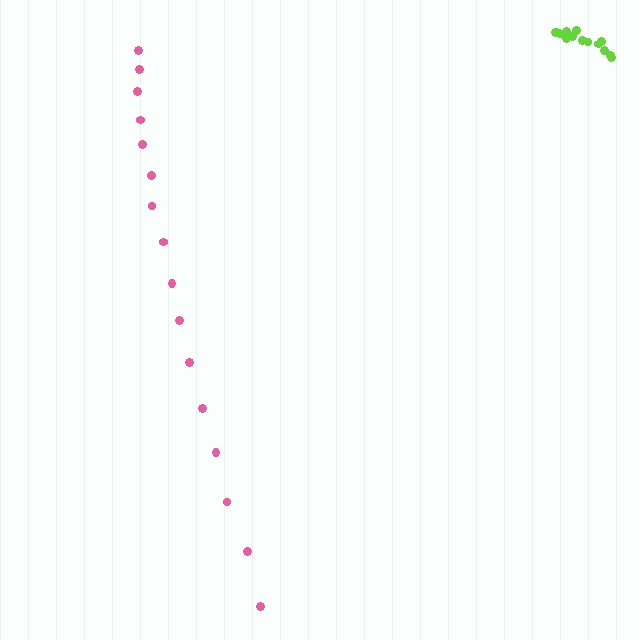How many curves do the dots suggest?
There are 2 distinct paths.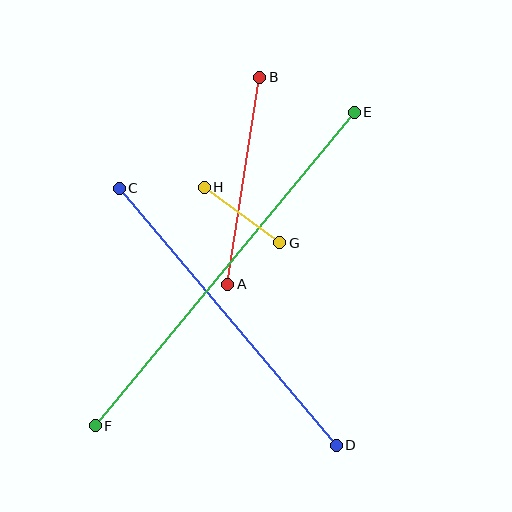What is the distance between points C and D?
The distance is approximately 337 pixels.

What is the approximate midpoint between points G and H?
The midpoint is at approximately (242, 215) pixels.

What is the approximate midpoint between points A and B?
The midpoint is at approximately (244, 181) pixels.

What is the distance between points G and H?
The distance is approximately 94 pixels.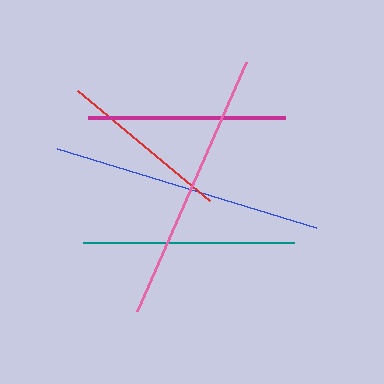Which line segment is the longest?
The pink line is the longest at approximately 272 pixels.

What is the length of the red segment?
The red segment is approximately 172 pixels long.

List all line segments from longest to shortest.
From longest to shortest: pink, blue, teal, magenta, red.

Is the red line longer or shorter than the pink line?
The pink line is longer than the red line.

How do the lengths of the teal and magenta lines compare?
The teal and magenta lines are approximately the same length.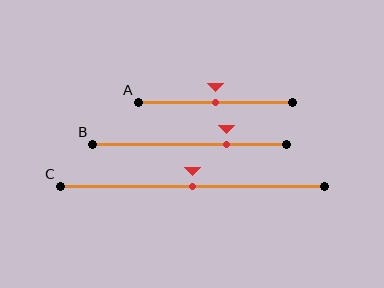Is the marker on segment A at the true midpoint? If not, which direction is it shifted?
Yes, the marker on segment A is at the true midpoint.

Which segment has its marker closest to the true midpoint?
Segment A has its marker closest to the true midpoint.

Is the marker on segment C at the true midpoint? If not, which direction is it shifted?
Yes, the marker on segment C is at the true midpoint.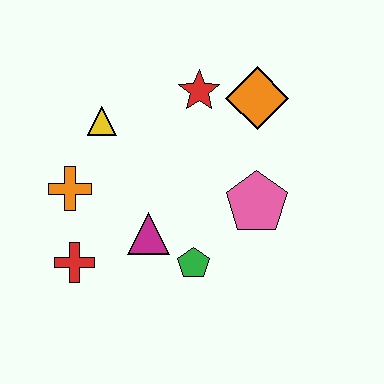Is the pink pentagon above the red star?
No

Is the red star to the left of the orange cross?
No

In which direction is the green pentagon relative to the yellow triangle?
The green pentagon is below the yellow triangle.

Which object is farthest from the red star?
The red cross is farthest from the red star.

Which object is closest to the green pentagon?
The magenta triangle is closest to the green pentagon.